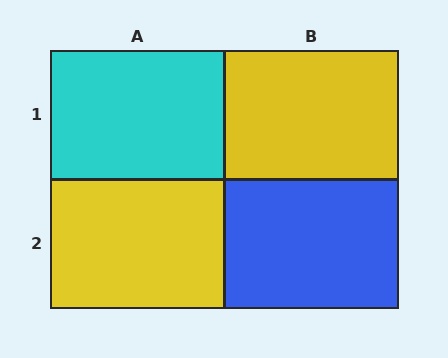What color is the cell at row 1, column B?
Yellow.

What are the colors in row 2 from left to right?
Yellow, blue.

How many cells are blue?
1 cell is blue.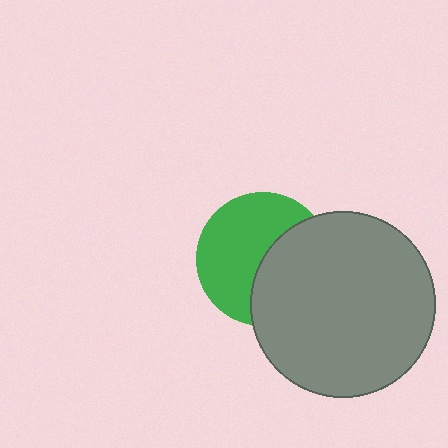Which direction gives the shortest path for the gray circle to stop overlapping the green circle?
Moving right gives the shortest separation.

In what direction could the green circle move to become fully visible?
The green circle could move left. That would shift it out from behind the gray circle entirely.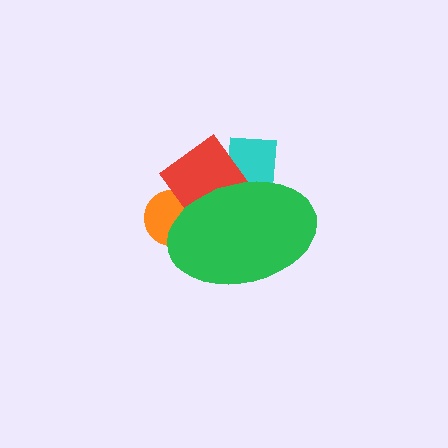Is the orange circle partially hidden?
Yes, the orange circle is partially hidden behind the green ellipse.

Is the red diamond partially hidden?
Yes, the red diamond is partially hidden behind the green ellipse.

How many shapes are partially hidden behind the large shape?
3 shapes are partially hidden.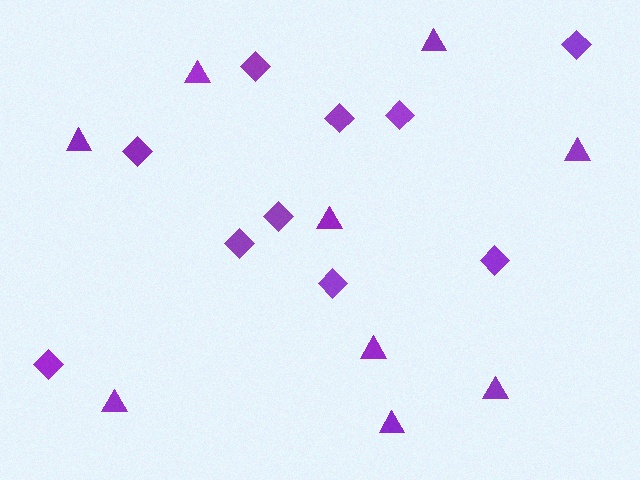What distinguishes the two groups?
There are 2 groups: one group of triangles (9) and one group of diamonds (10).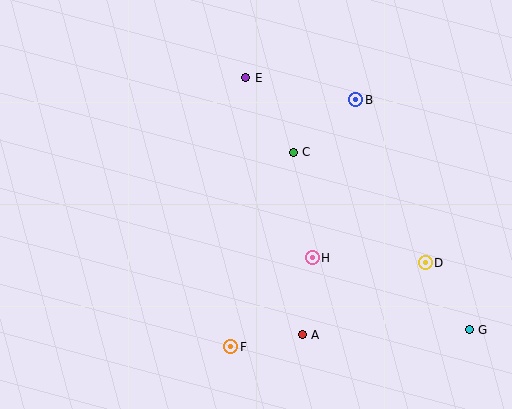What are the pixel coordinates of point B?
Point B is at (356, 100).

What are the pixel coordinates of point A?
Point A is at (302, 335).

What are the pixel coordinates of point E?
Point E is at (246, 78).